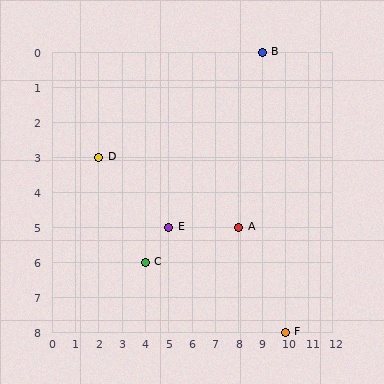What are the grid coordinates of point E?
Point E is at grid coordinates (5, 5).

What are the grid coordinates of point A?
Point A is at grid coordinates (8, 5).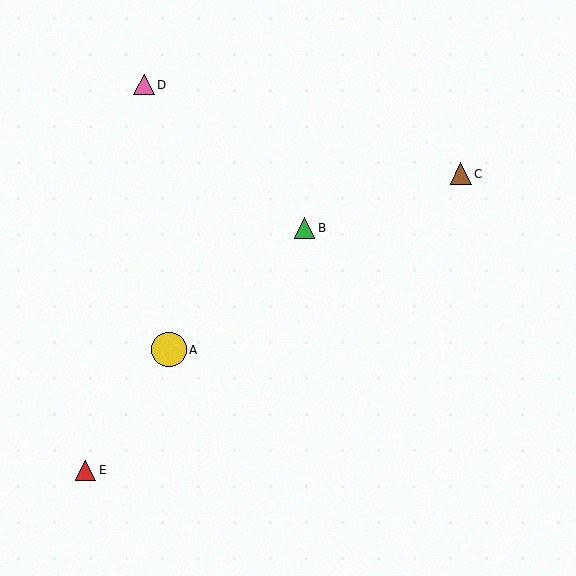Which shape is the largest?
The yellow circle (labeled A) is the largest.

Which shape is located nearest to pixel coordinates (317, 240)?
The green triangle (labeled B) at (305, 228) is nearest to that location.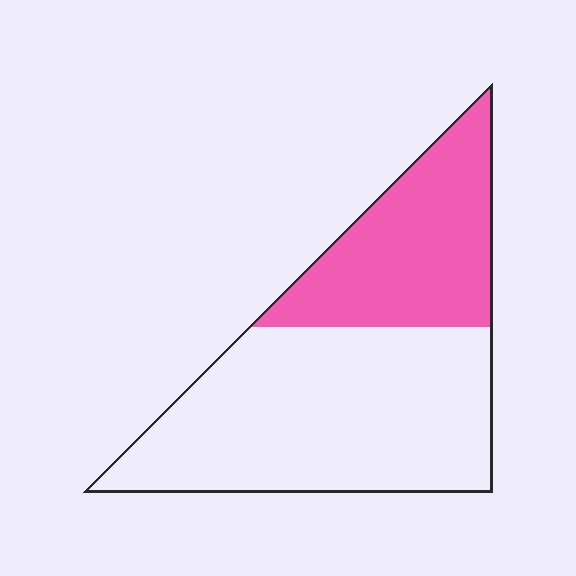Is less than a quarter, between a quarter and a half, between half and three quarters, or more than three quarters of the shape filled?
Between a quarter and a half.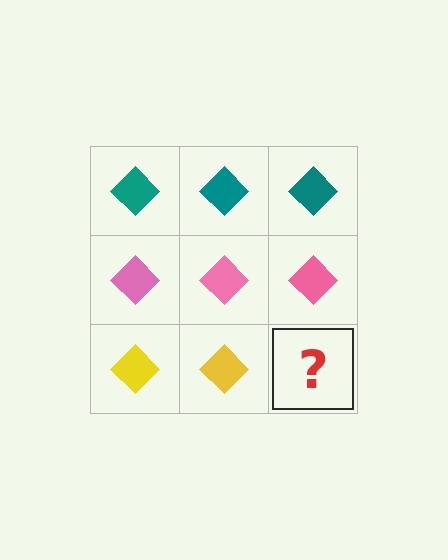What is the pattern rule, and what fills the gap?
The rule is that each row has a consistent color. The gap should be filled with a yellow diamond.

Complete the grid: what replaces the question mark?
The question mark should be replaced with a yellow diamond.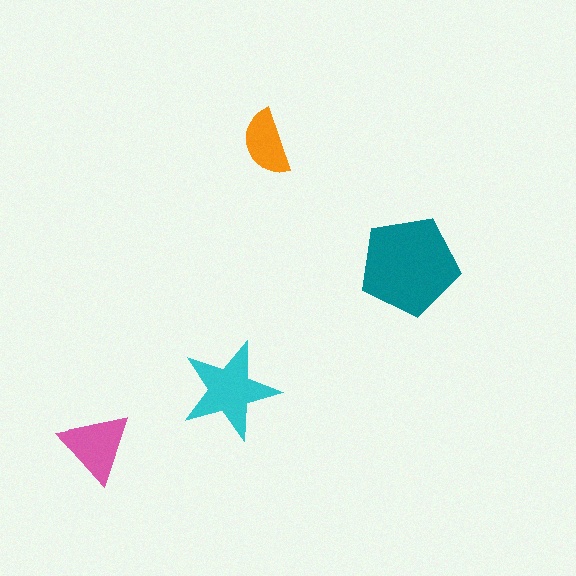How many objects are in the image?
There are 4 objects in the image.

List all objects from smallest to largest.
The orange semicircle, the pink triangle, the cyan star, the teal pentagon.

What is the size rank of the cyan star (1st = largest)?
2nd.